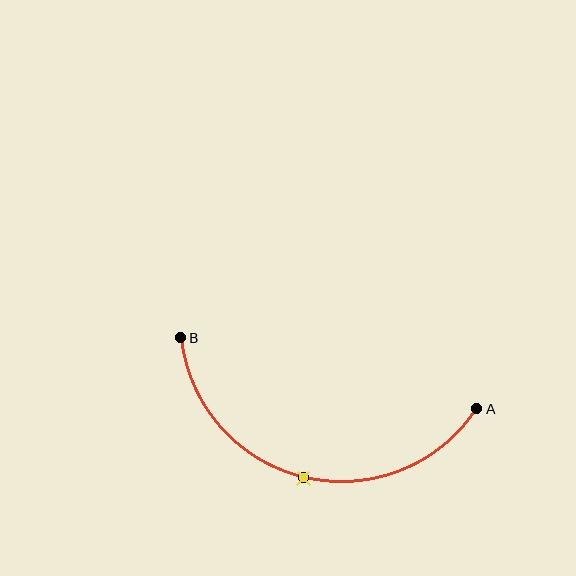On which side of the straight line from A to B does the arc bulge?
The arc bulges below the straight line connecting A and B.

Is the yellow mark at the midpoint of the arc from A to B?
Yes. The yellow mark lies on the arc at equal arc-length from both A and B — it is the arc midpoint.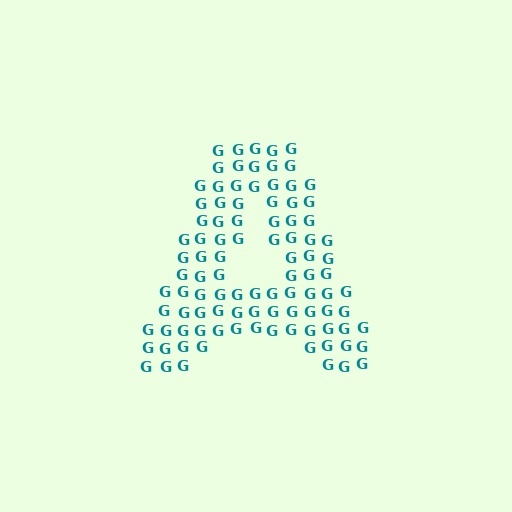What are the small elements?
The small elements are letter G's.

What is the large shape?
The large shape is the letter A.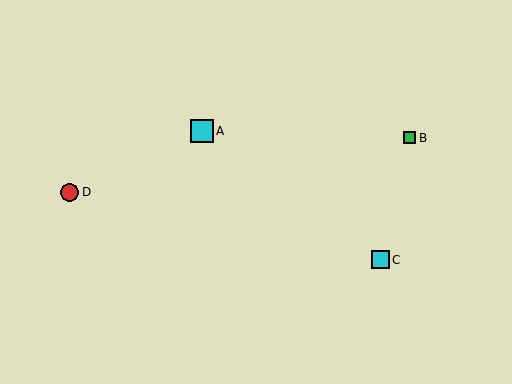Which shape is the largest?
The cyan square (labeled A) is the largest.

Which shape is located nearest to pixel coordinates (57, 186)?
The red circle (labeled D) at (70, 192) is nearest to that location.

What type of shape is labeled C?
Shape C is a cyan square.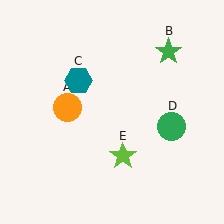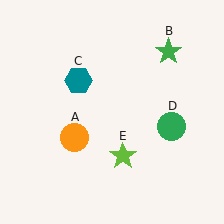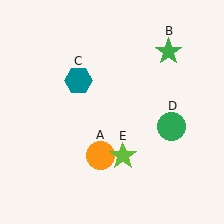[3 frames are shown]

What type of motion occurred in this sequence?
The orange circle (object A) rotated counterclockwise around the center of the scene.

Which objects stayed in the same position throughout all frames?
Green star (object B) and teal hexagon (object C) and green circle (object D) and lime star (object E) remained stationary.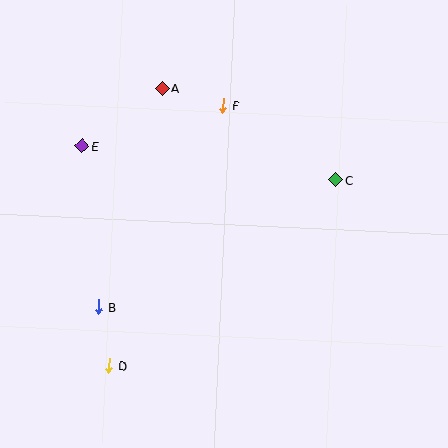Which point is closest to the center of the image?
Point F at (223, 106) is closest to the center.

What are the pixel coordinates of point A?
Point A is at (162, 88).